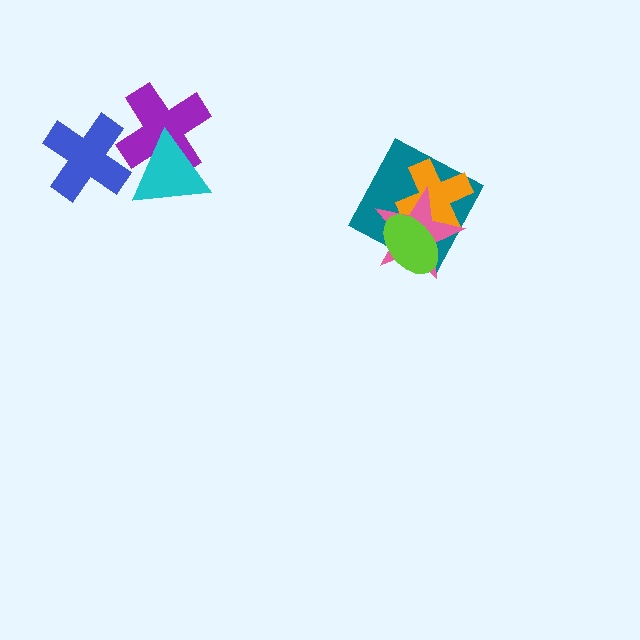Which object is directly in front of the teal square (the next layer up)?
The orange cross is directly in front of the teal square.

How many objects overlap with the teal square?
3 objects overlap with the teal square.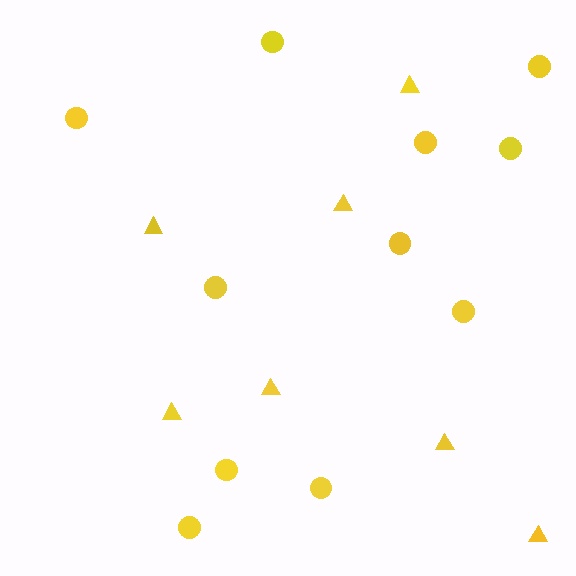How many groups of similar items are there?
There are 2 groups: one group of circles (11) and one group of triangles (7).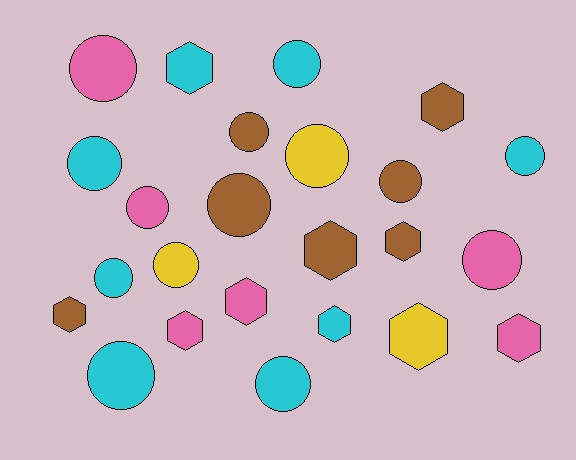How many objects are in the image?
There are 24 objects.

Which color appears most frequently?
Cyan, with 8 objects.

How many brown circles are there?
There are 3 brown circles.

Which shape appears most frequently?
Circle, with 14 objects.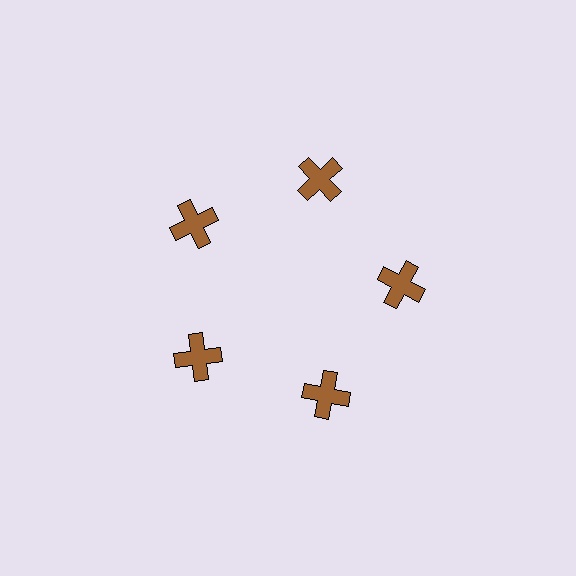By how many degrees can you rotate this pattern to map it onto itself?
The pattern maps onto itself every 72 degrees of rotation.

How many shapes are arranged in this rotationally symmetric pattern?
There are 5 shapes, arranged in 5 groups of 1.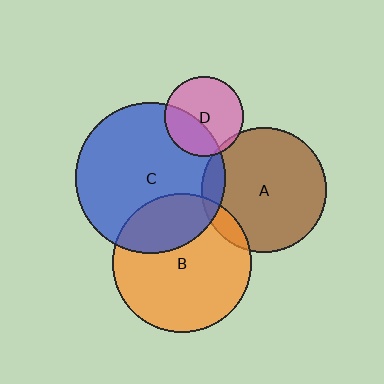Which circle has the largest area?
Circle C (blue).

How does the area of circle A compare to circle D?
Approximately 2.5 times.